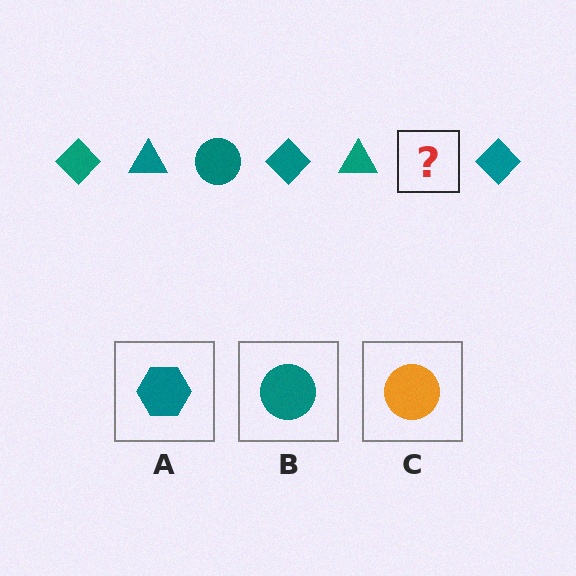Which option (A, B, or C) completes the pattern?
B.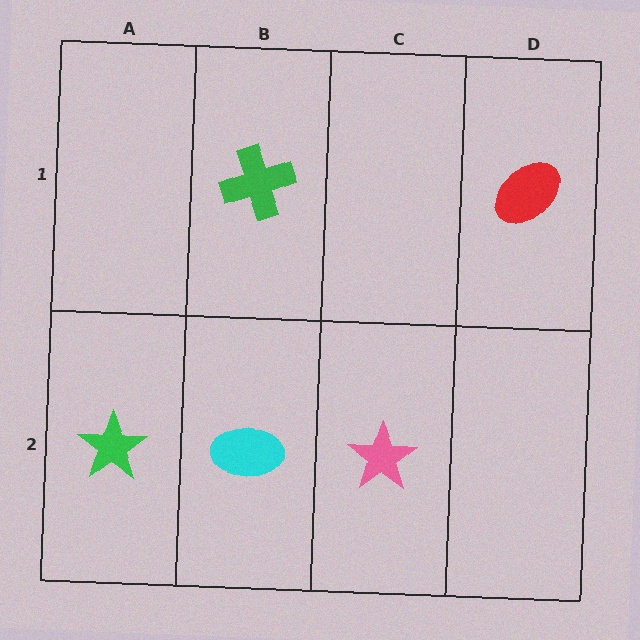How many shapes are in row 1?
2 shapes.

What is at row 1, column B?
A green cross.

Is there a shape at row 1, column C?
No, that cell is empty.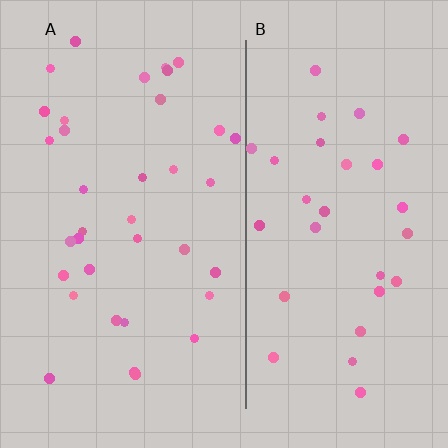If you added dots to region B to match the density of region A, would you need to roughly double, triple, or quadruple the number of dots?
Approximately double.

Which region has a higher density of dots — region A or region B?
A (the left).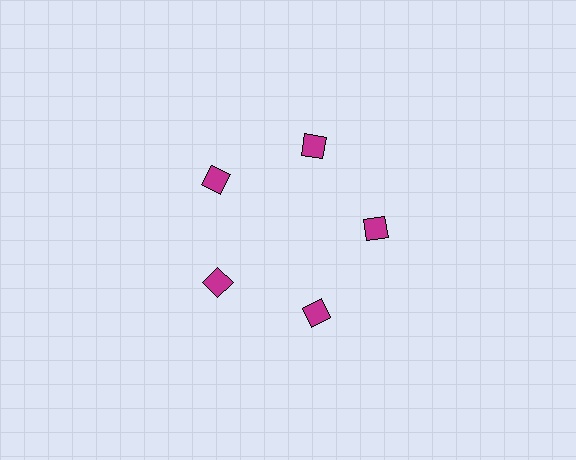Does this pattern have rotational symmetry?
Yes, this pattern has 5-fold rotational symmetry. It looks the same after rotating 72 degrees around the center.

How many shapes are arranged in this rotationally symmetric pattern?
There are 5 shapes, arranged in 5 groups of 1.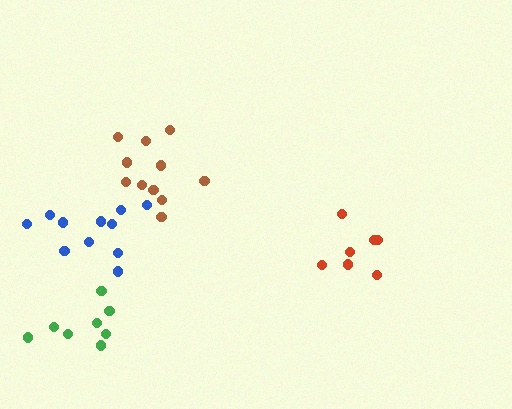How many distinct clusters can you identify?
There are 4 distinct clusters.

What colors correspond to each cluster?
The clusters are colored: blue, brown, red, green.